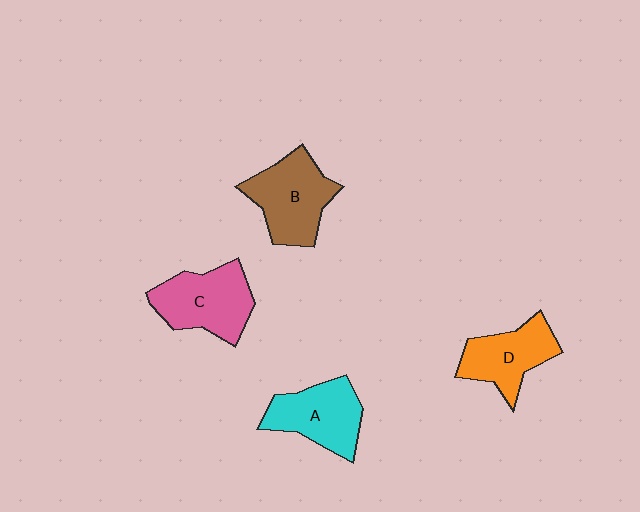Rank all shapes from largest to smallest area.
From largest to smallest: B (brown), C (pink), A (cyan), D (orange).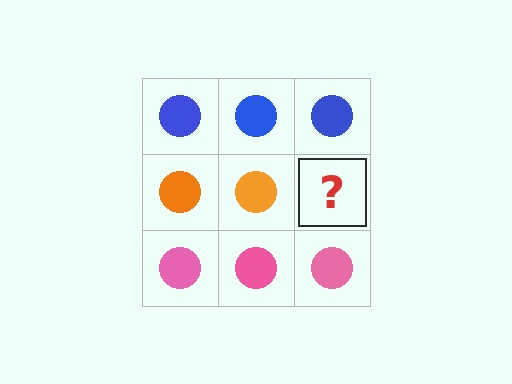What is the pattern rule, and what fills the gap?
The rule is that each row has a consistent color. The gap should be filled with an orange circle.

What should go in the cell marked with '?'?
The missing cell should contain an orange circle.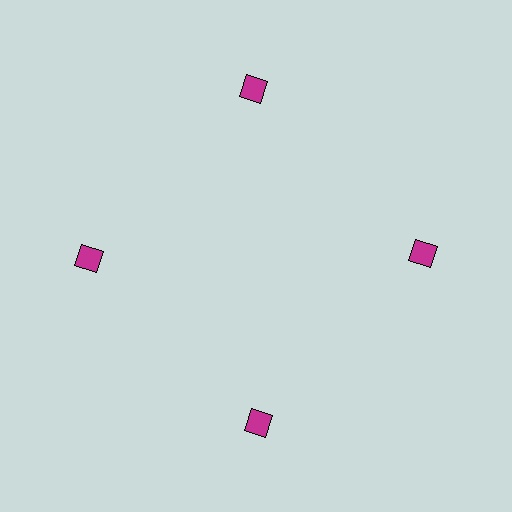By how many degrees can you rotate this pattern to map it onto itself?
The pattern maps onto itself every 90 degrees of rotation.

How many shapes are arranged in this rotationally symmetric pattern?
There are 4 shapes, arranged in 4 groups of 1.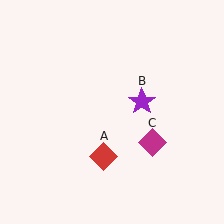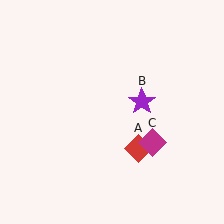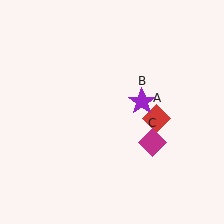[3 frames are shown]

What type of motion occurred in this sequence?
The red diamond (object A) rotated counterclockwise around the center of the scene.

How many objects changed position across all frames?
1 object changed position: red diamond (object A).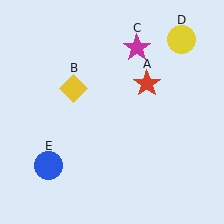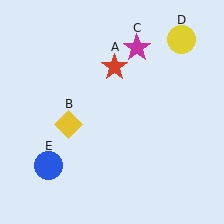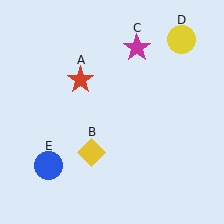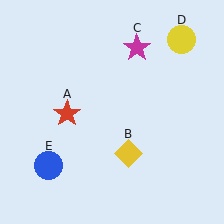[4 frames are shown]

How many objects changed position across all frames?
2 objects changed position: red star (object A), yellow diamond (object B).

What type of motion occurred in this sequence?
The red star (object A), yellow diamond (object B) rotated counterclockwise around the center of the scene.